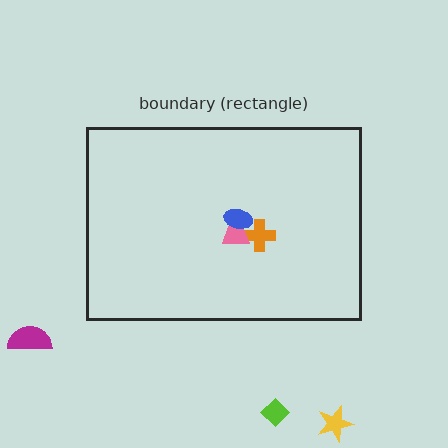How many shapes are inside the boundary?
3 inside, 3 outside.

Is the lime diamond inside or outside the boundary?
Outside.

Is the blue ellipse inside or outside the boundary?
Inside.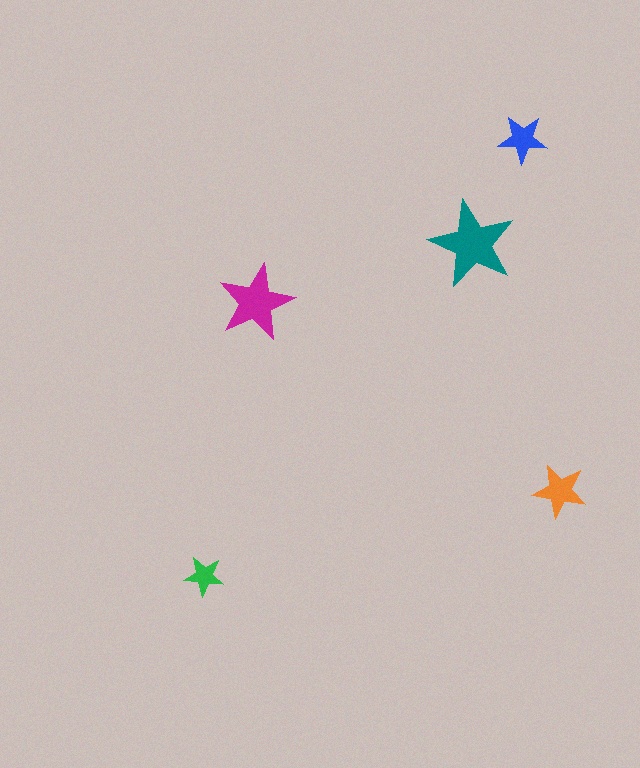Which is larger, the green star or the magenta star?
The magenta one.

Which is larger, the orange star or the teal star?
The teal one.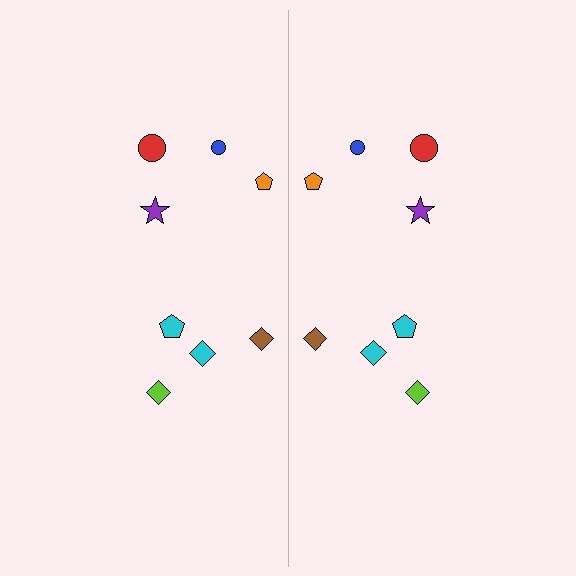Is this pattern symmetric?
Yes, this pattern has bilateral (reflection) symmetry.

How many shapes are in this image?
There are 16 shapes in this image.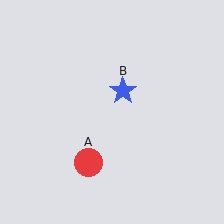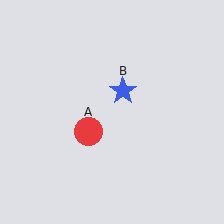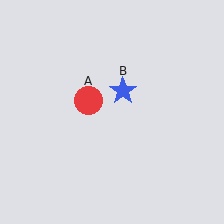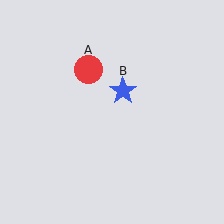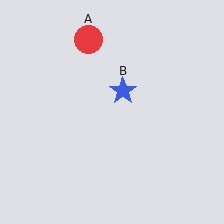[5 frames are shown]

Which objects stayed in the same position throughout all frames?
Blue star (object B) remained stationary.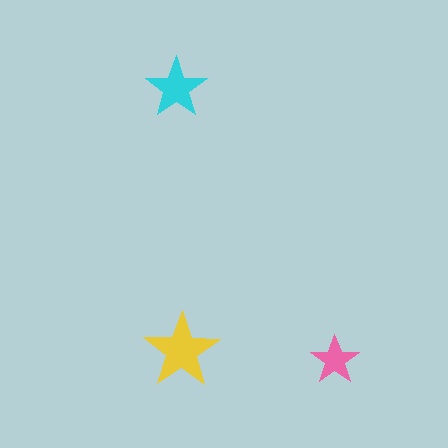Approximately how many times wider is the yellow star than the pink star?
About 1.5 times wider.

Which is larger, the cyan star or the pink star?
The cyan one.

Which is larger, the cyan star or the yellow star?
The yellow one.